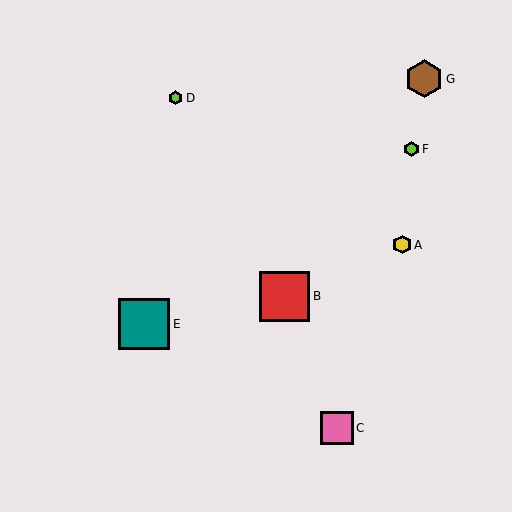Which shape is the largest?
The teal square (labeled E) is the largest.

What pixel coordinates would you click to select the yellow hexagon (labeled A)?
Click at (402, 245) to select the yellow hexagon A.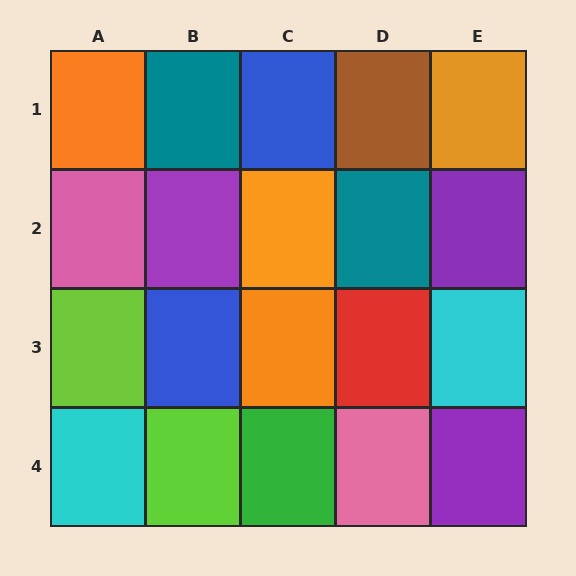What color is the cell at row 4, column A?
Cyan.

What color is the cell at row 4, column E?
Purple.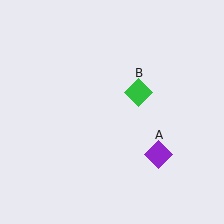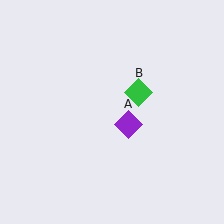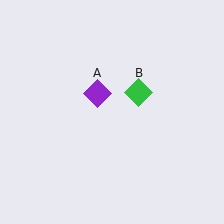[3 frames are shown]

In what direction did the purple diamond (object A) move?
The purple diamond (object A) moved up and to the left.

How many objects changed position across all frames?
1 object changed position: purple diamond (object A).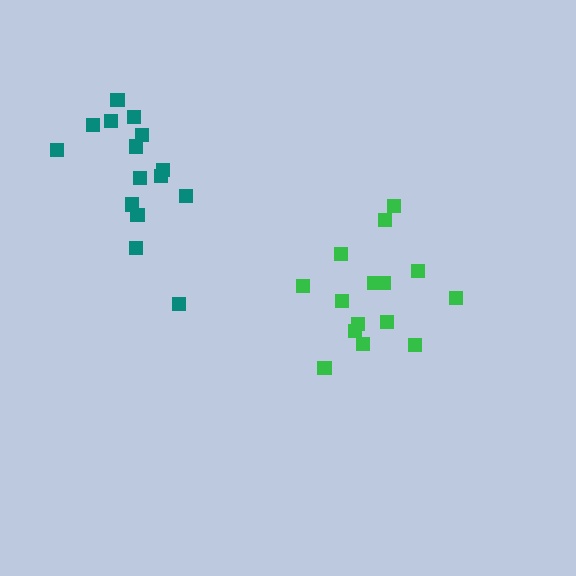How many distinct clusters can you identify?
There are 2 distinct clusters.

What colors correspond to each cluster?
The clusters are colored: green, teal.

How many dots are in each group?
Group 1: 15 dots, Group 2: 15 dots (30 total).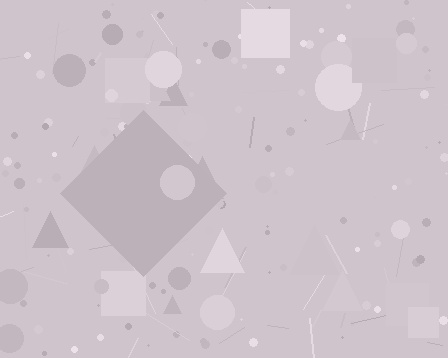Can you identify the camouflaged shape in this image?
The camouflaged shape is a diamond.